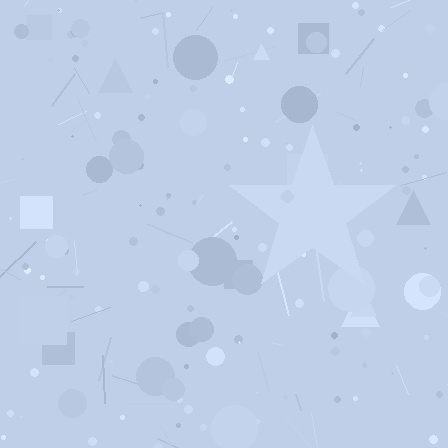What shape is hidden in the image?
A star is hidden in the image.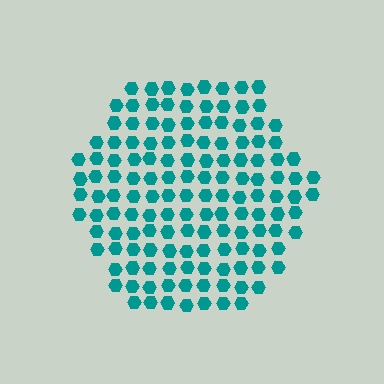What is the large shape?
The large shape is a hexagon.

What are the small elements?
The small elements are hexagons.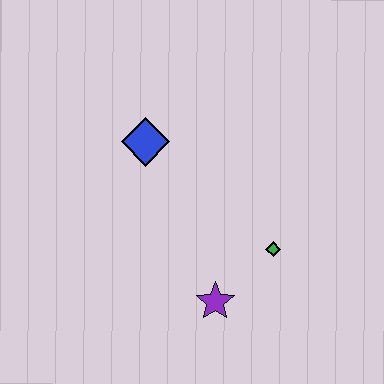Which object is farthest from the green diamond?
The blue diamond is farthest from the green diamond.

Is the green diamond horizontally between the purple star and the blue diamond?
No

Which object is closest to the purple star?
The green diamond is closest to the purple star.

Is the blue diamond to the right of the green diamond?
No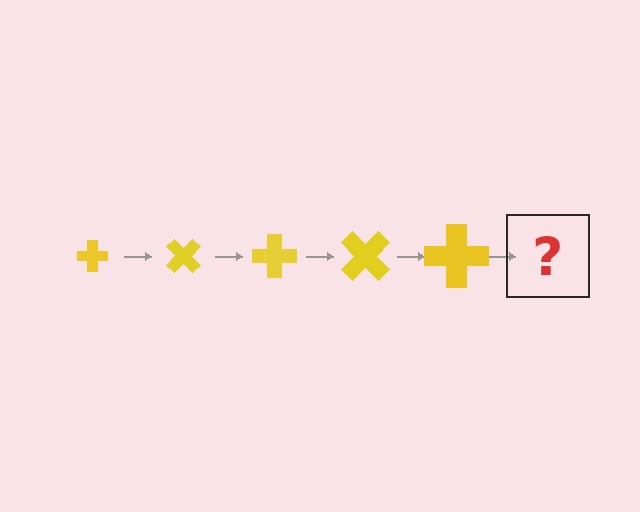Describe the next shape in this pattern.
It should be a cross, larger than the previous one and rotated 225 degrees from the start.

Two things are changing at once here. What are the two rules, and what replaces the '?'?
The two rules are that the cross grows larger each step and it rotates 45 degrees each step. The '?' should be a cross, larger than the previous one and rotated 225 degrees from the start.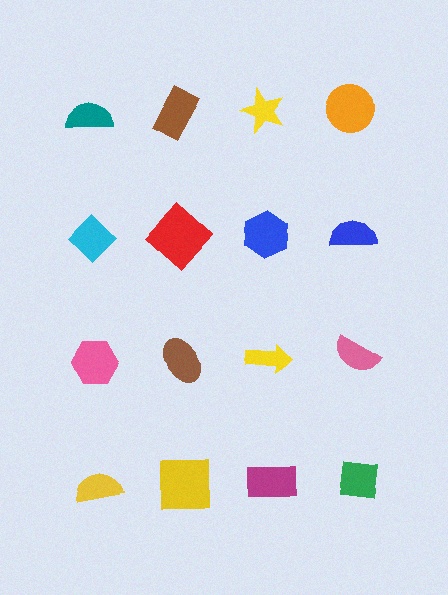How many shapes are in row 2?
4 shapes.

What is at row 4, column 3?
A magenta rectangle.